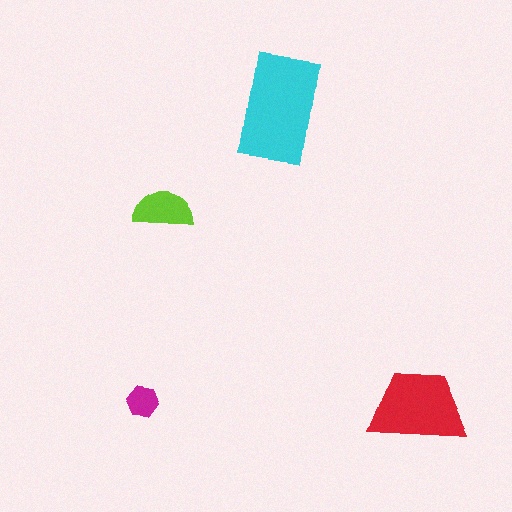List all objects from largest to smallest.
The cyan rectangle, the red trapezoid, the lime semicircle, the magenta hexagon.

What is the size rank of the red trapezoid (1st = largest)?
2nd.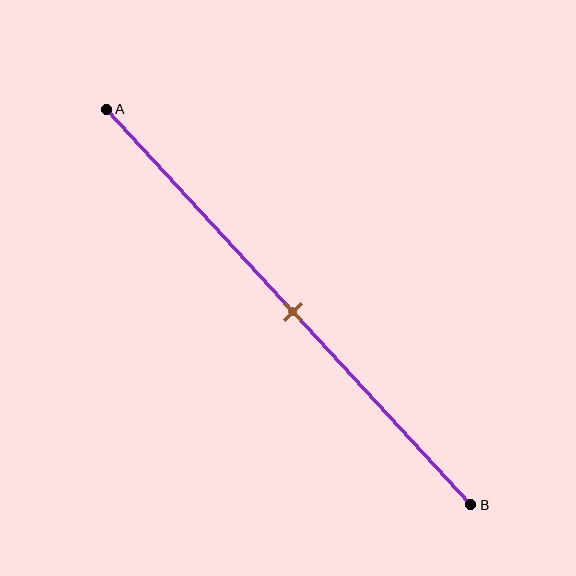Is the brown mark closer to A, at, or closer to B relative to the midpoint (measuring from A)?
The brown mark is approximately at the midpoint of segment AB.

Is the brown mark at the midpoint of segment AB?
Yes, the mark is approximately at the midpoint.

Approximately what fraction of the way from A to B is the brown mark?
The brown mark is approximately 50% of the way from A to B.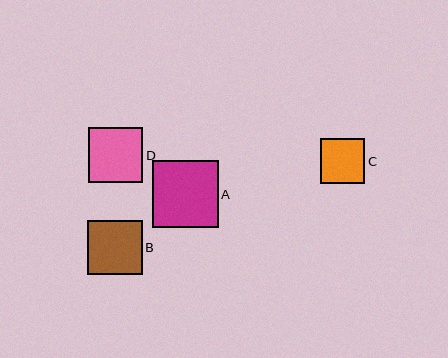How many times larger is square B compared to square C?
Square B is approximately 1.2 times the size of square C.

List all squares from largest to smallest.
From largest to smallest: A, B, D, C.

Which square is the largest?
Square A is the largest with a size of approximately 66 pixels.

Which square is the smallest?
Square C is the smallest with a size of approximately 44 pixels.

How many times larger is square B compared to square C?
Square B is approximately 1.2 times the size of square C.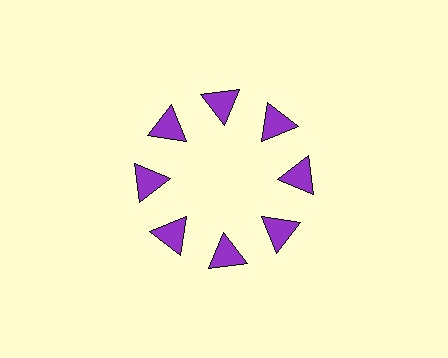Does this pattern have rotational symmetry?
Yes, this pattern has 8-fold rotational symmetry. It looks the same after rotating 45 degrees around the center.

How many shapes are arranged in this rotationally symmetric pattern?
There are 8 shapes, arranged in 8 groups of 1.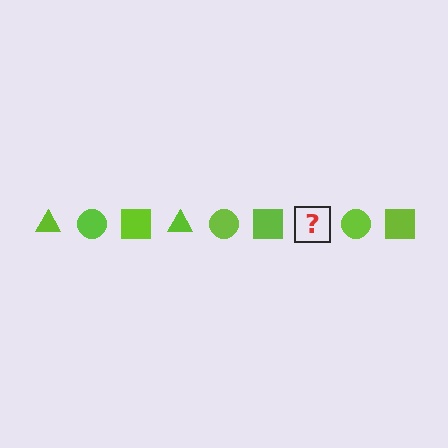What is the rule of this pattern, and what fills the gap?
The rule is that the pattern cycles through triangle, circle, square shapes in lime. The gap should be filled with a lime triangle.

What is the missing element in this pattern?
The missing element is a lime triangle.